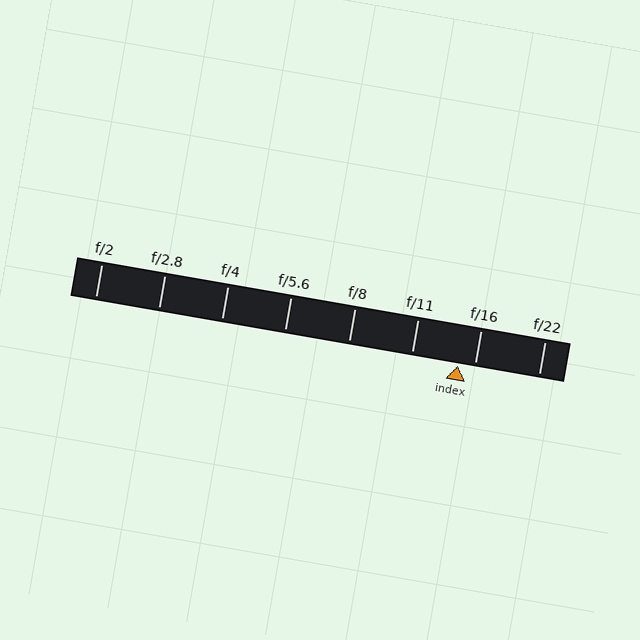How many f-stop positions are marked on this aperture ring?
There are 8 f-stop positions marked.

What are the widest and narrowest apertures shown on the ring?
The widest aperture shown is f/2 and the narrowest is f/22.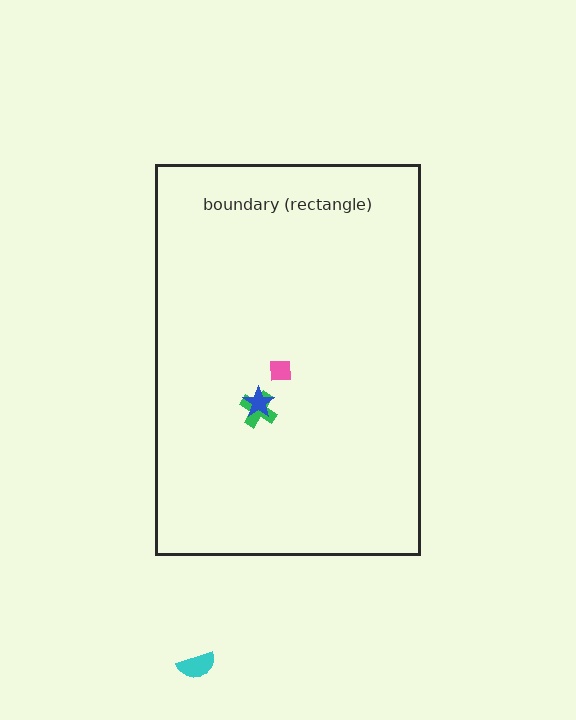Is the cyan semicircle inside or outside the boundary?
Outside.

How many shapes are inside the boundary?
3 inside, 1 outside.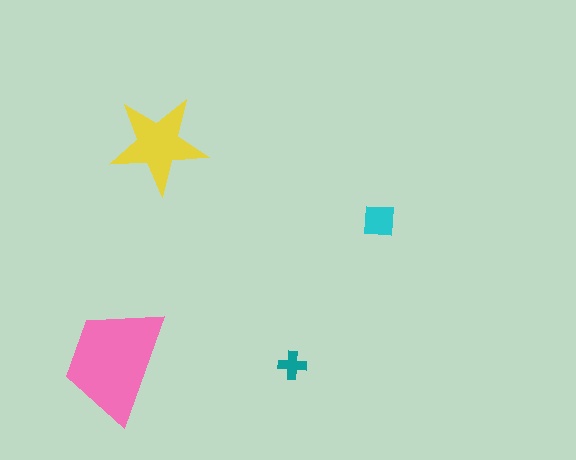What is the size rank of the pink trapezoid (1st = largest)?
1st.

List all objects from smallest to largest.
The teal cross, the cyan square, the yellow star, the pink trapezoid.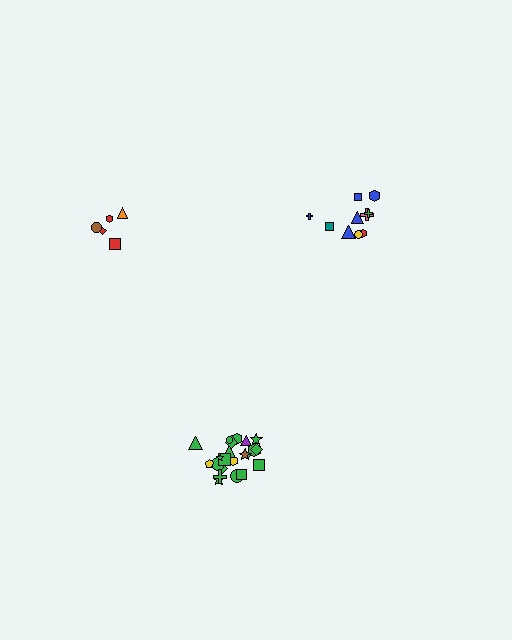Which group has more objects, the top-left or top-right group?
The top-right group.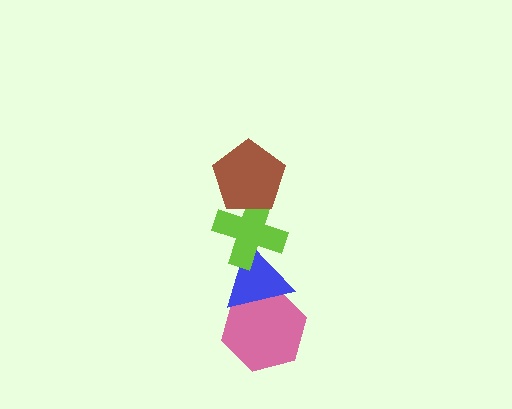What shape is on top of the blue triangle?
The lime cross is on top of the blue triangle.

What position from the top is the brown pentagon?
The brown pentagon is 1st from the top.